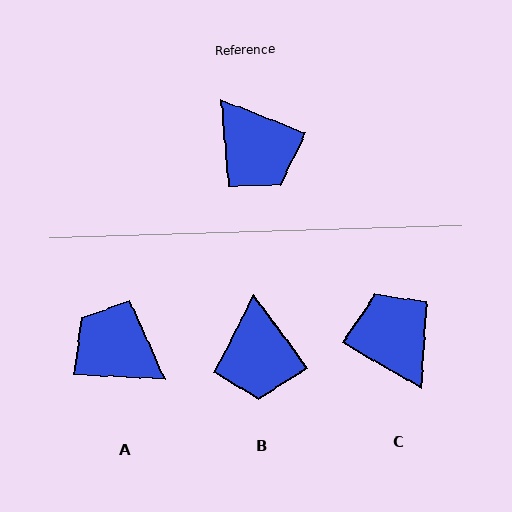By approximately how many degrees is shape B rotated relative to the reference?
Approximately 31 degrees clockwise.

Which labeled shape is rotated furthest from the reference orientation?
C, about 172 degrees away.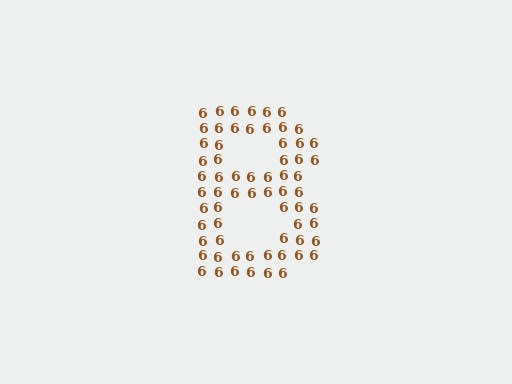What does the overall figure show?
The overall figure shows the letter B.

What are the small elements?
The small elements are digit 6's.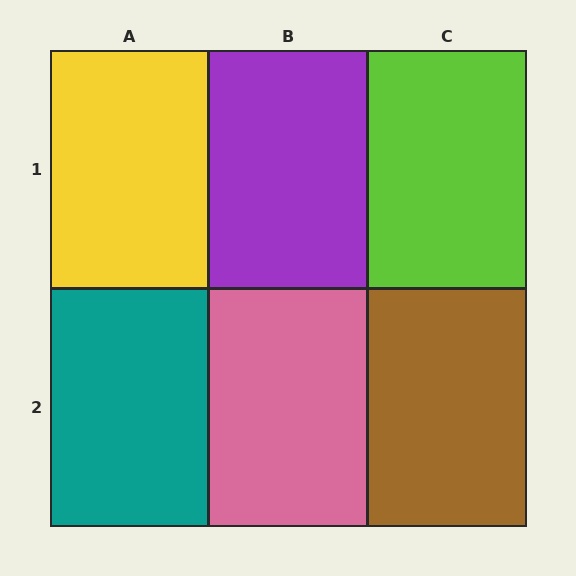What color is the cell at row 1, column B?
Purple.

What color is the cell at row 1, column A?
Yellow.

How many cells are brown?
1 cell is brown.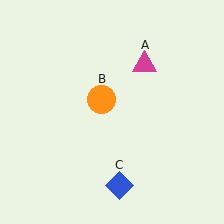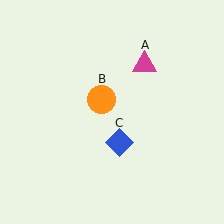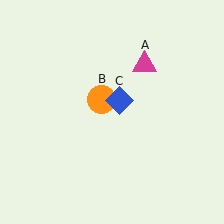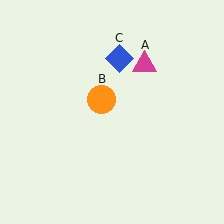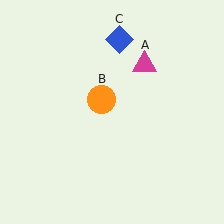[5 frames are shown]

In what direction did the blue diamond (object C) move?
The blue diamond (object C) moved up.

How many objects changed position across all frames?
1 object changed position: blue diamond (object C).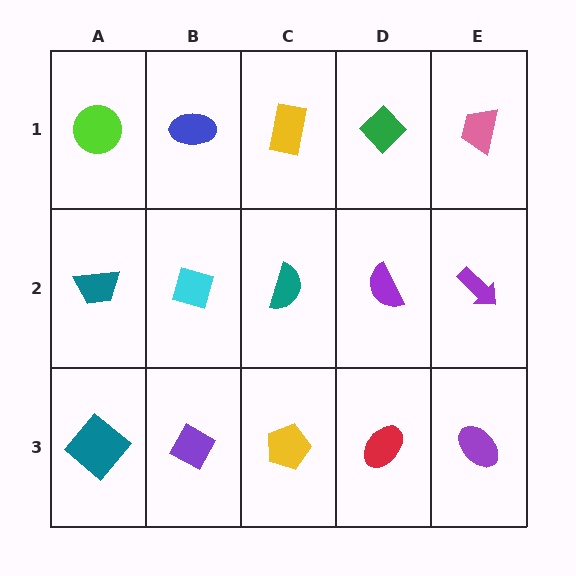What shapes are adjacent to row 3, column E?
A purple arrow (row 2, column E), a red ellipse (row 3, column D).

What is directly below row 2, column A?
A teal diamond.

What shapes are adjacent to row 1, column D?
A purple semicircle (row 2, column D), a yellow rectangle (row 1, column C), a pink trapezoid (row 1, column E).